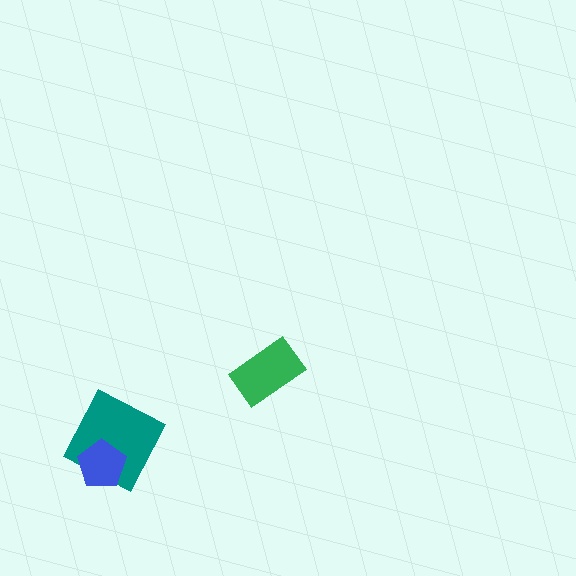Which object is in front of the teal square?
The blue pentagon is in front of the teal square.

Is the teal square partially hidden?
Yes, it is partially covered by another shape.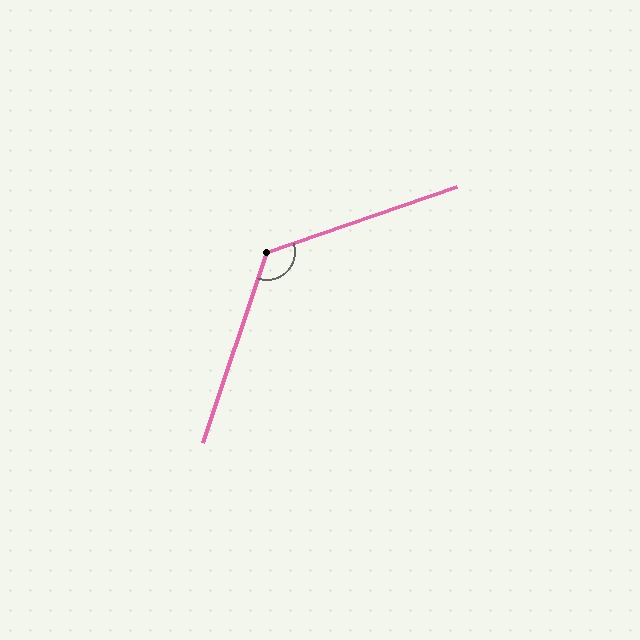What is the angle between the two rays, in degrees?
Approximately 128 degrees.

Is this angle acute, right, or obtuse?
It is obtuse.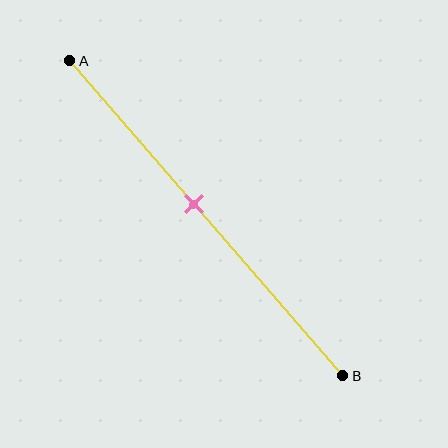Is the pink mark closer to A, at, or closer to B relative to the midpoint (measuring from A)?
The pink mark is closer to point A than the midpoint of segment AB.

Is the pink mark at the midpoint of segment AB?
No, the mark is at about 45% from A, not at the 50% midpoint.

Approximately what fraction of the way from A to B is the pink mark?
The pink mark is approximately 45% of the way from A to B.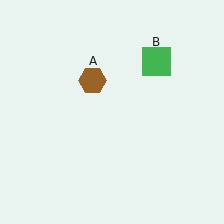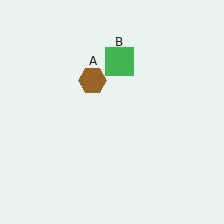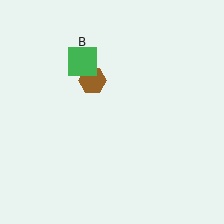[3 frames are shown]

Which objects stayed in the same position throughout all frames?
Brown hexagon (object A) remained stationary.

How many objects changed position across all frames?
1 object changed position: green square (object B).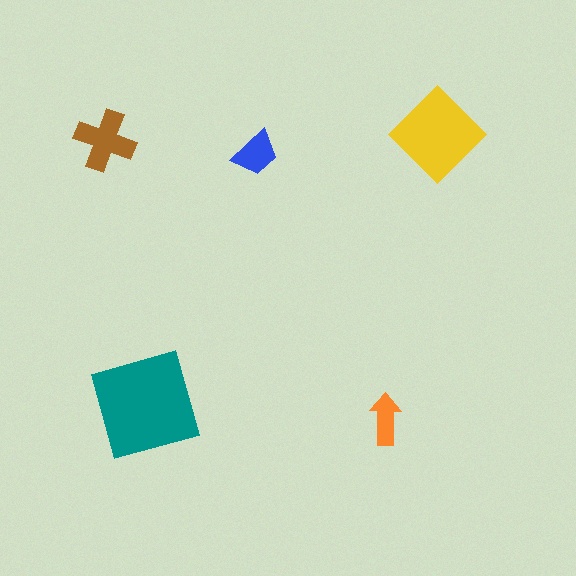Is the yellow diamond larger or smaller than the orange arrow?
Larger.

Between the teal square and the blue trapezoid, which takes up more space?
The teal square.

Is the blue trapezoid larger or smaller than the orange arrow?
Larger.